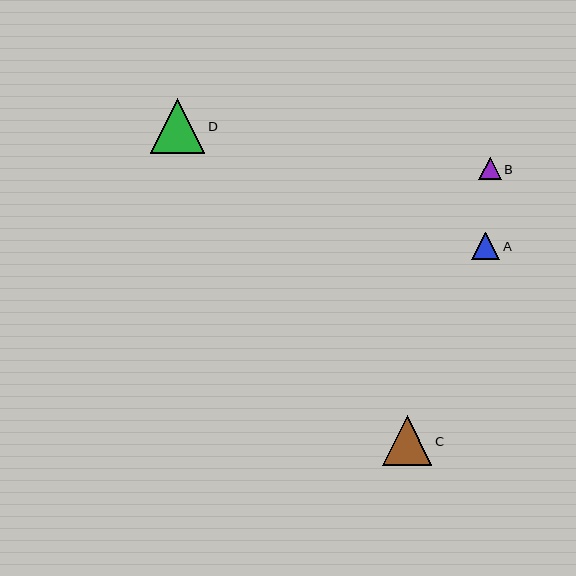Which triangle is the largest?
Triangle D is the largest with a size of approximately 55 pixels.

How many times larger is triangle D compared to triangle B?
Triangle D is approximately 2.4 times the size of triangle B.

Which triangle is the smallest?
Triangle B is the smallest with a size of approximately 22 pixels.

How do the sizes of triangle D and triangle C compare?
Triangle D and triangle C are approximately the same size.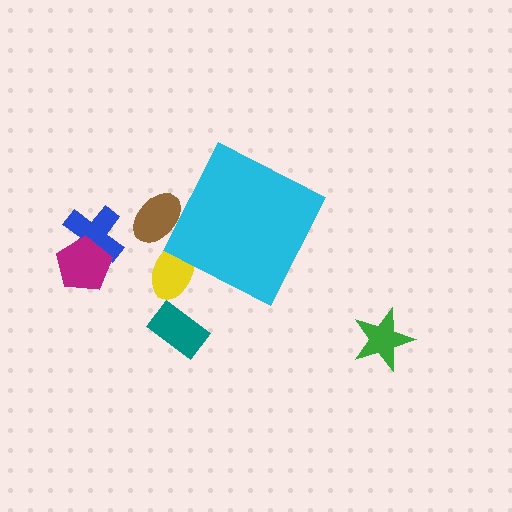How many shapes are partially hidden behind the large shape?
2 shapes are partially hidden.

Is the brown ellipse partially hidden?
Yes, the brown ellipse is partially hidden behind the cyan diamond.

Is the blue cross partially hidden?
No, the blue cross is fully visible.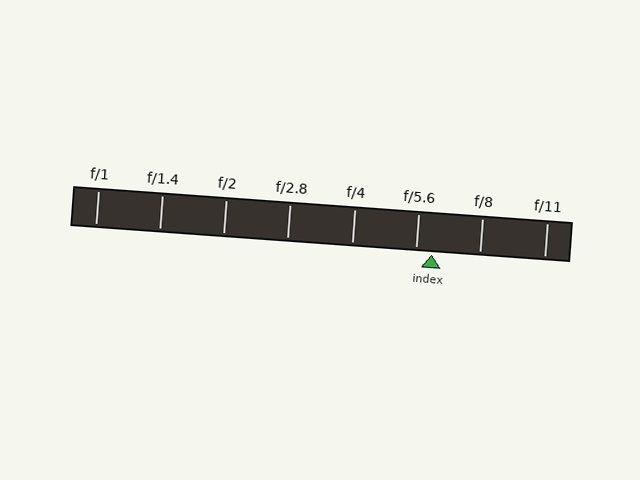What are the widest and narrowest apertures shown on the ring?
The widest aperture shown is f/1 and the narrowest is f/11.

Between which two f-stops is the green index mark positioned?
The index mark is between f/5.6 and f/8.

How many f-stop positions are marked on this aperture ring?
There are 8 f-stop positions marked.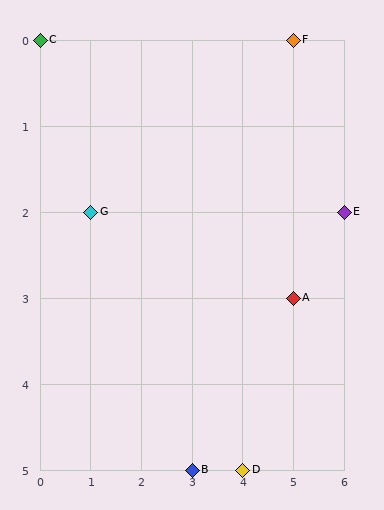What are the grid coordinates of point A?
Point A is at grid coordinates (5, 3).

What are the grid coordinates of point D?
Point D is at grid coordinates (4, 5).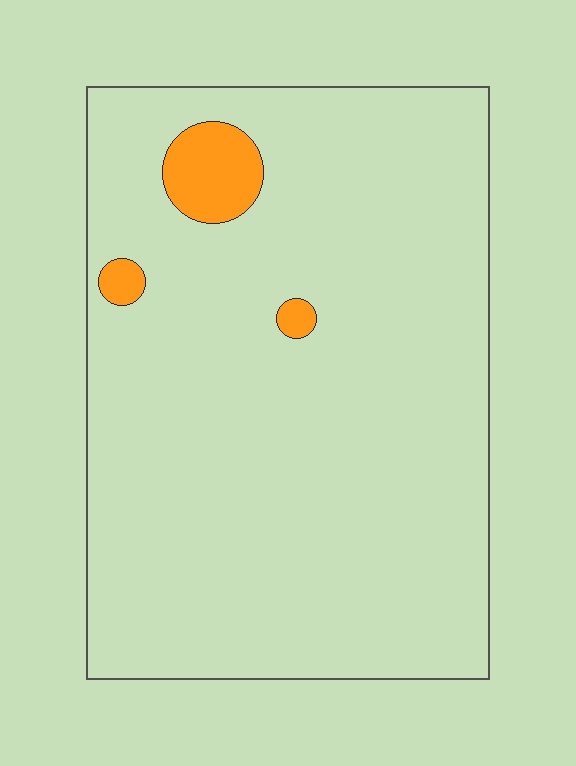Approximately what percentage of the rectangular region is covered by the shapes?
Approximately 5%.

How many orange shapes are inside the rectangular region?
3.